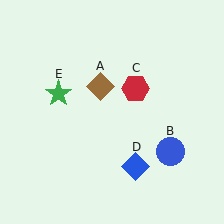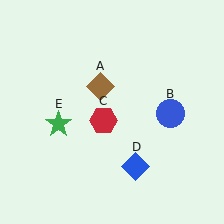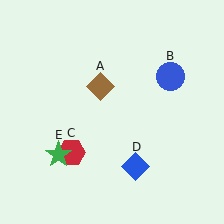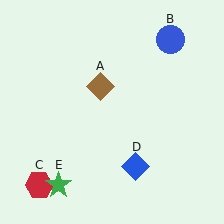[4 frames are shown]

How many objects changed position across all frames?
3 objects changed position: blue circle (object B), red hexagon (object C), green star (object E).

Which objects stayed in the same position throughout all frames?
Brown diamond (object A) and blue diamond (object D) remained stationary.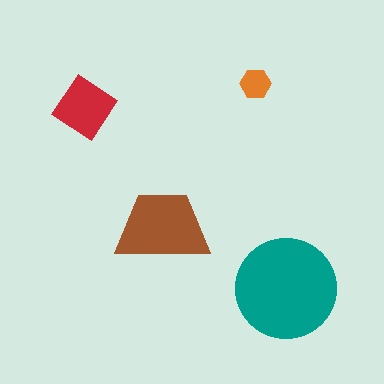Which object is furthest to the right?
The teal circle is rightmost.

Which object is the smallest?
The orange hexagon.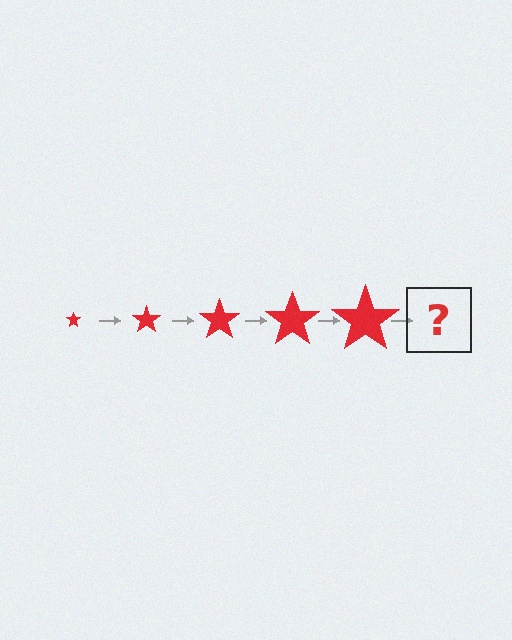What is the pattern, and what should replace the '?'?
The pattern is that the star gets progressively larger each step. The '?' should be a red star, larger than the previous one.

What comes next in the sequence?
The next element should be a red star, larger than the previous one.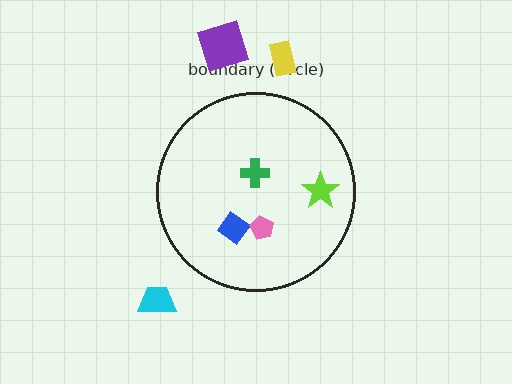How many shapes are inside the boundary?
4 inside, 3 outside.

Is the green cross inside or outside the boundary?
Inside.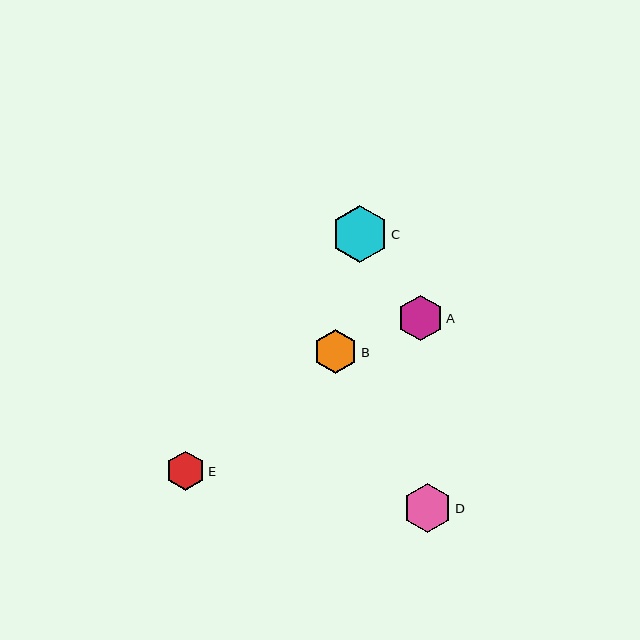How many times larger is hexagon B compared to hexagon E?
Hexagon B is approximately 1.1 times the size of hexagon E.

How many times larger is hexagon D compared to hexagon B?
Hexagon D is approximately 1.1 times the size of hexagon B.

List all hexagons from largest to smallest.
From largest to smallest: C, D, A, B, E.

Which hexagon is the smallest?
Hexagon E is the smallest with a size of approximately 39 pixels.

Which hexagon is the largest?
Hexagon C is the largest with a size of approximately 57 pixels.